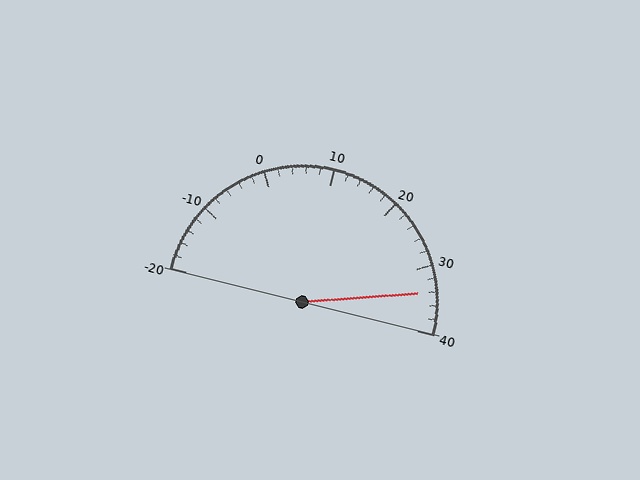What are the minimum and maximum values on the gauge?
The gauge ranges from -20 to 40.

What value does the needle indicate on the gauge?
The needle indicates approximately 34.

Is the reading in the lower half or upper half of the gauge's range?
The reading is in the upper half of the range (-20 to 40).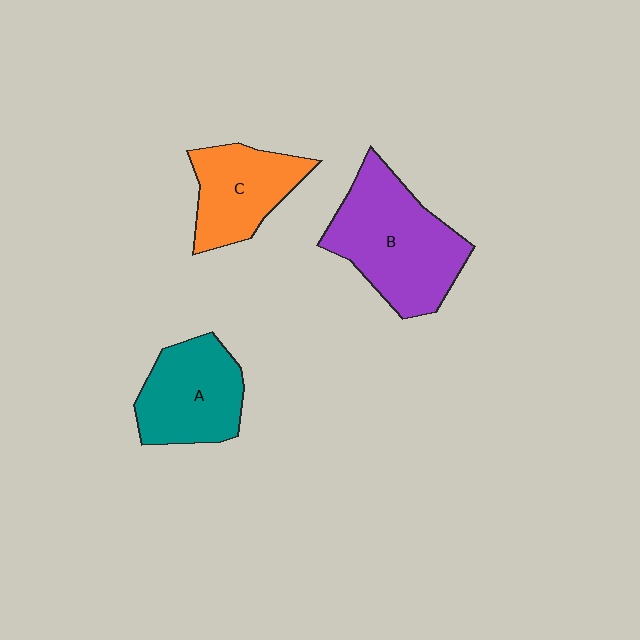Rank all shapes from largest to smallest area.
From largest to smallest: B (purple), A (teal), C (orange).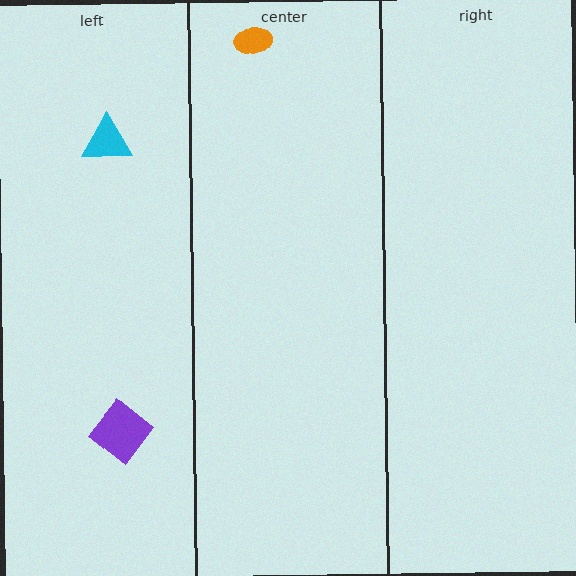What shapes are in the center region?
The orange ellipse.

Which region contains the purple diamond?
The left region.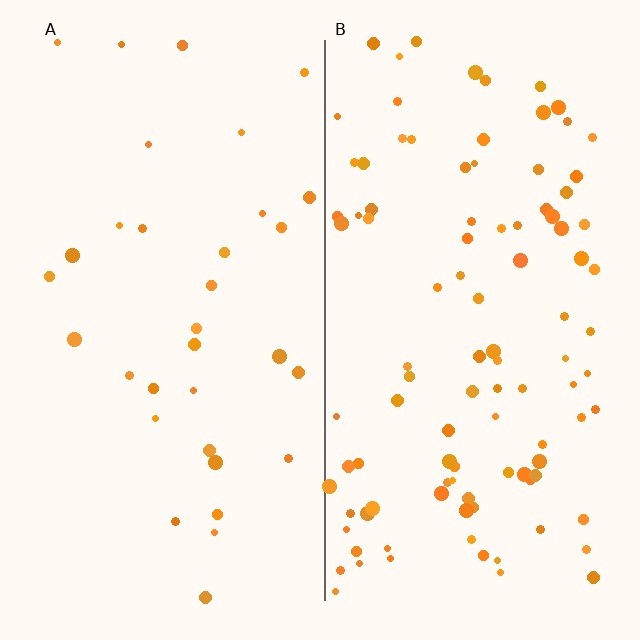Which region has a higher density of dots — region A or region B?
B (the right).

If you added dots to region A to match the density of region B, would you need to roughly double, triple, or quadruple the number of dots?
Approximately triple.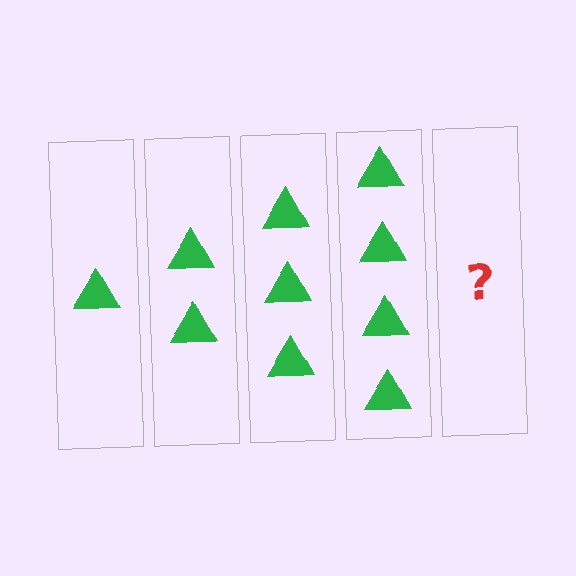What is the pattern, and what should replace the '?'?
The pattern is that each step adds one more triangle. The '?' should be 5 triangles.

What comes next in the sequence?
The next element should be 5 triangles.